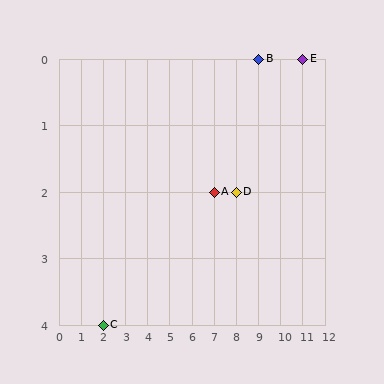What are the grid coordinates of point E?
Point E is at grid coordinates (11, 0).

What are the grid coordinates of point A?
Point A is at grid coordinates (7, 2).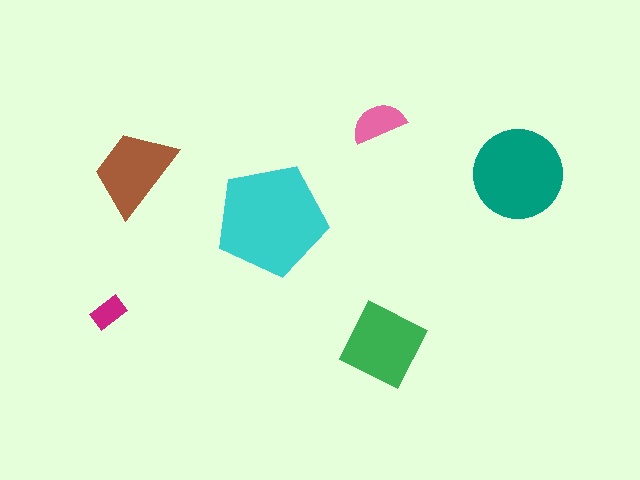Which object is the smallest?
The magenta rectangle.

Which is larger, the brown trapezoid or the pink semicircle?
The brown trapezoid.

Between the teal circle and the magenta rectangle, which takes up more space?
The teal circle.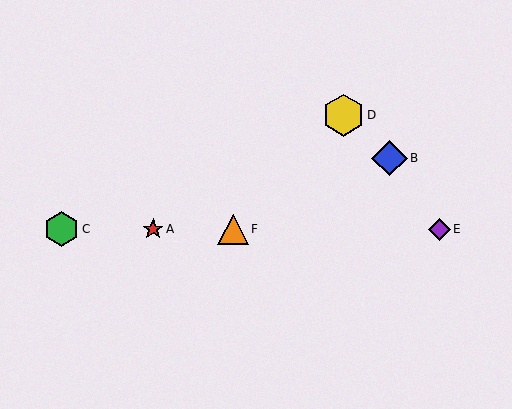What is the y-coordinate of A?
Object A is at y≈229.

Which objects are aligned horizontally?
Objects A, C, E, F are aligned horizontally.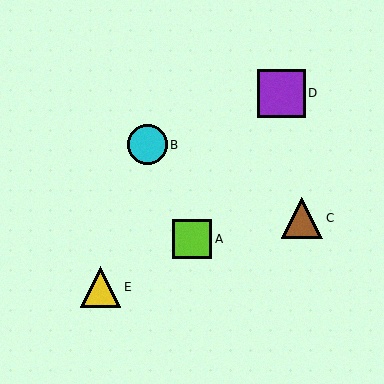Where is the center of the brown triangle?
The center of the brown triangle is at (302, 218).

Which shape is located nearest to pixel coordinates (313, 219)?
The brown triangle (labeled C) at (302, 218) is nearest to that location.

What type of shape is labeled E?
Shape E is a yellow triangle.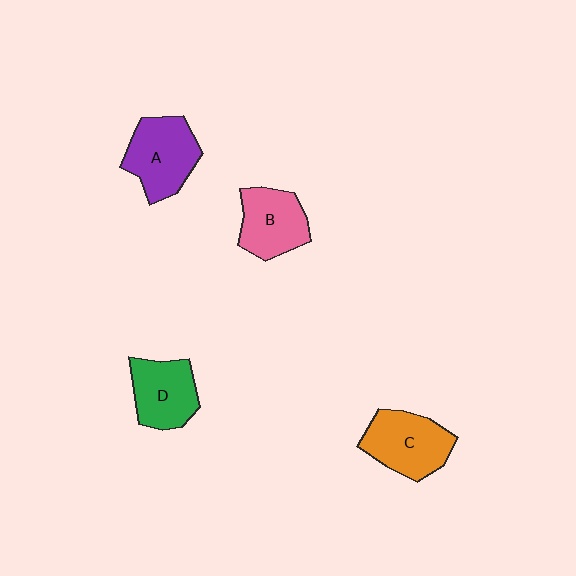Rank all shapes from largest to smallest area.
From largest to smallest: C (orange), A (purple), B (pink), D (green).